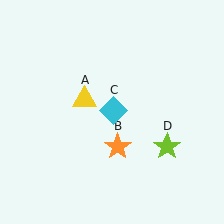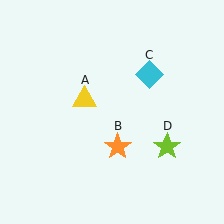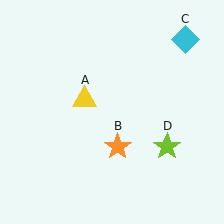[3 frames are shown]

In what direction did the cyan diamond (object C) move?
The cyan diamond (object C) moved up and to the right.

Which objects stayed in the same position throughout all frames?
Yellow triangle (object A) and orange star (object B) and lime star (object D) remained stationary.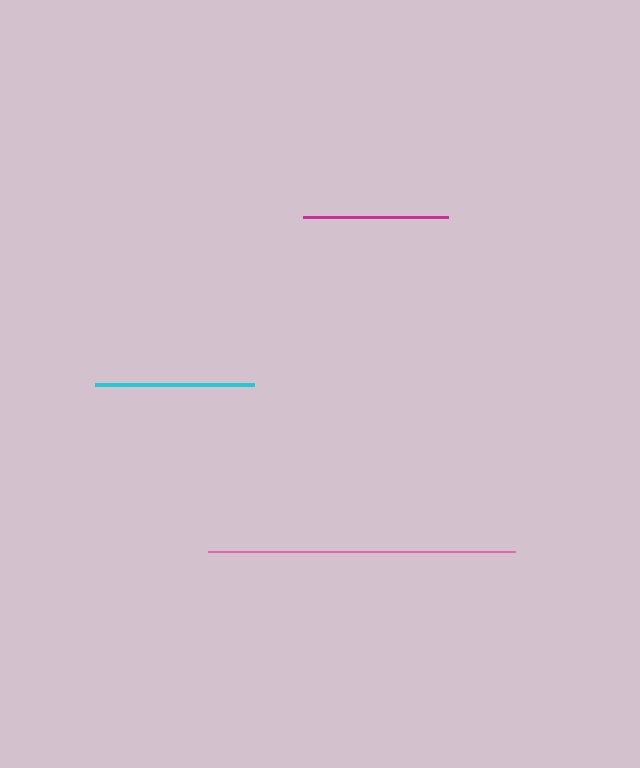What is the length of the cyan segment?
The cyan segment is approximately 158 pixels long.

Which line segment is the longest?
The pink line is the longest at approximately 307 pixels.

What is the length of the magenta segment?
The magenta segment is approximately 146 pixels long.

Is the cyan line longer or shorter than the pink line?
The pink line is longer than the cyan line.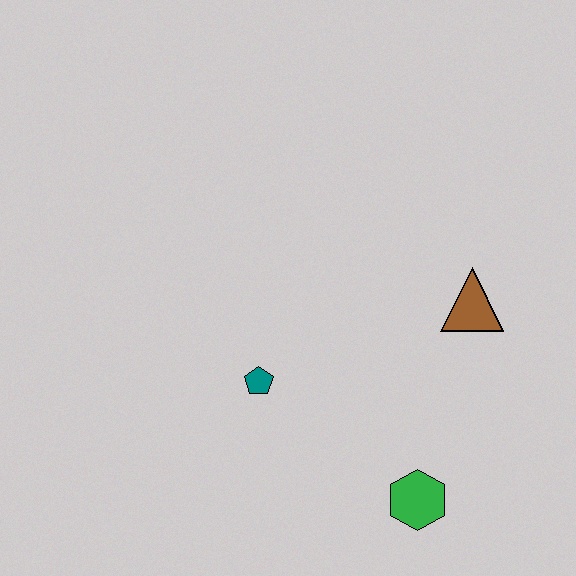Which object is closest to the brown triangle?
The green hexagon is closest to the brown triangle.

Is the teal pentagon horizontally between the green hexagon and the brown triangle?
No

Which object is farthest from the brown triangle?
The teal pentagon is farthest from the brown triangle.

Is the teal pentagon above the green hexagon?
Yes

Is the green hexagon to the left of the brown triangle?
Yes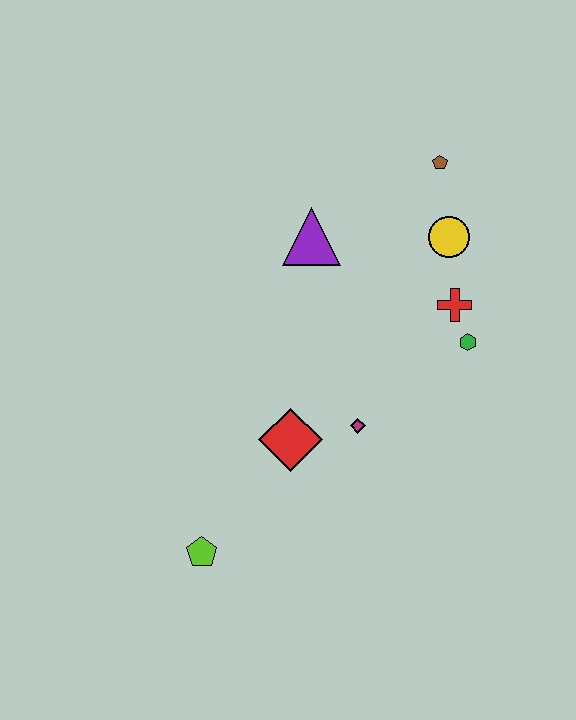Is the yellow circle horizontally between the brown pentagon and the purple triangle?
No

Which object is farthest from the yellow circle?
The lime pentagon is farthest from the yellow circle.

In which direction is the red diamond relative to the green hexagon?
The red diamond is to the left of the green hexagon.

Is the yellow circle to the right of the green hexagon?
No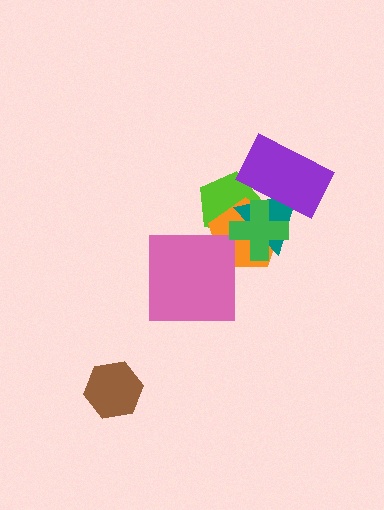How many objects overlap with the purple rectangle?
4 objects overlap with the purple rectangle.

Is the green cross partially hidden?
Yes, it is partially covered by another shape.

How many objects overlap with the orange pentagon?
5 objects overlap with the orange pentagon.